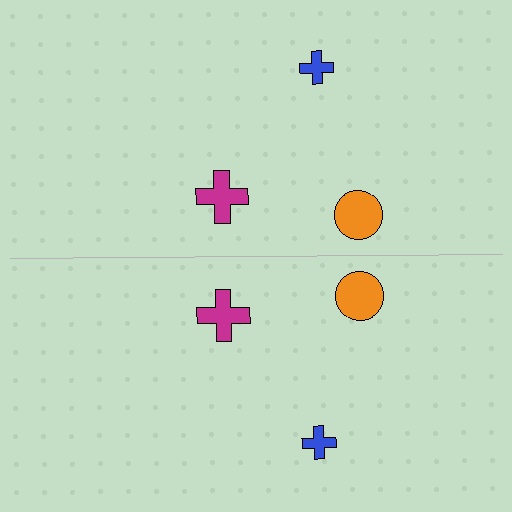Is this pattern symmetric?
Yes, this pattern has bilateral (reflection) symmetry.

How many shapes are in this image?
There are 6 shapes in this image.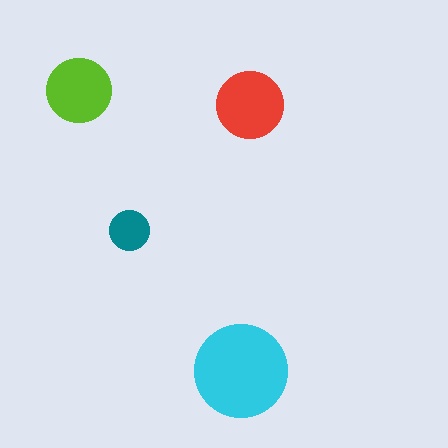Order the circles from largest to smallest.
the cyan one, the red one, the lime one, the teal one.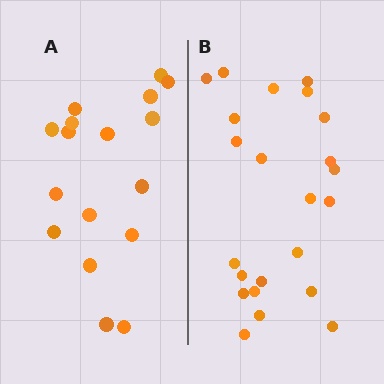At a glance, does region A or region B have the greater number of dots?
Region B (the right region) has more dots.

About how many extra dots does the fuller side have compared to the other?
Region B has about 6 more dots than region A.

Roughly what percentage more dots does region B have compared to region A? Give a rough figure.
About 35% more.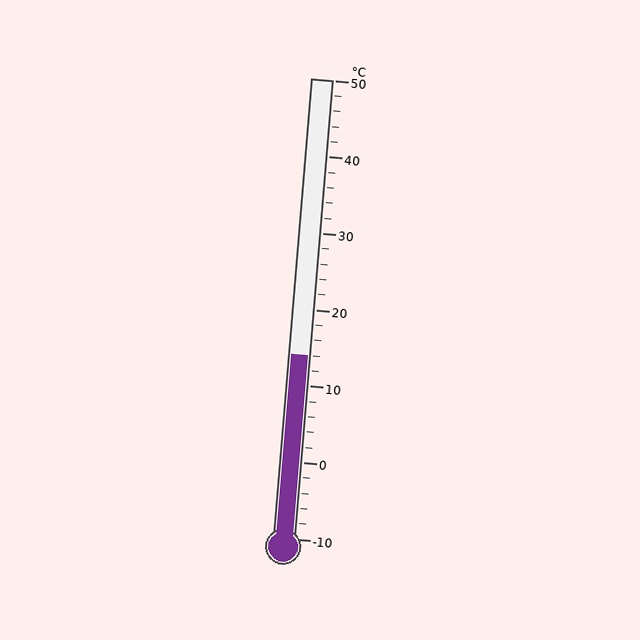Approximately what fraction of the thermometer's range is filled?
The thermometer is filled to approximately 40% of its range.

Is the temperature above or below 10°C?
The temperature is above 10°C.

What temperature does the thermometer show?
The thermometer shows approximately 14°C.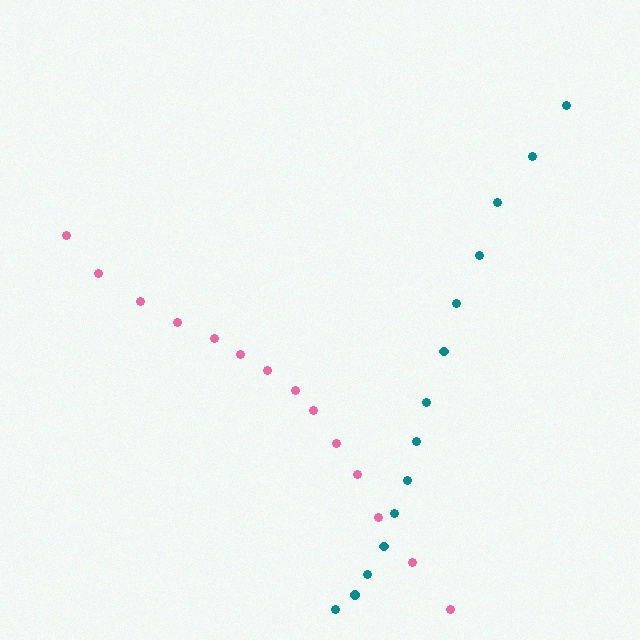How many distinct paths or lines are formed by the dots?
There are 2 distinct paths.